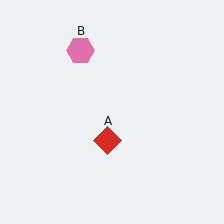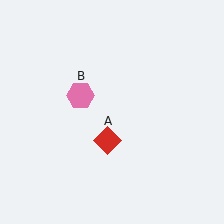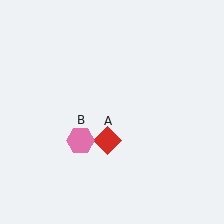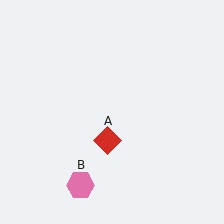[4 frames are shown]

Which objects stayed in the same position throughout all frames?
Red diamond (object A) remained stationary.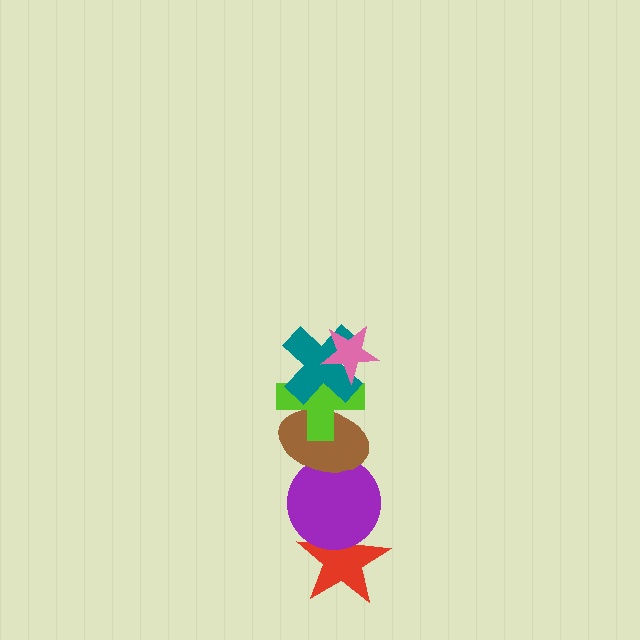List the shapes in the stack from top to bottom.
From top to bottom: the pink star, the teal cross, the lime cross, the brown ellipse, the purple circle, the red star.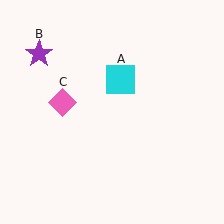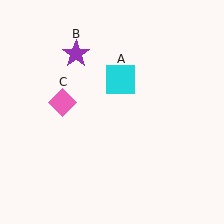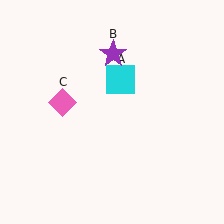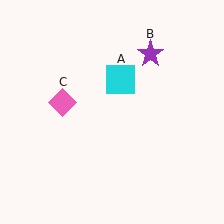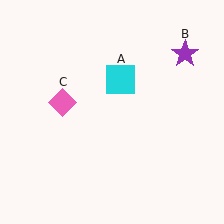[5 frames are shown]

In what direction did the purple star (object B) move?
The purple star (object B) moved right.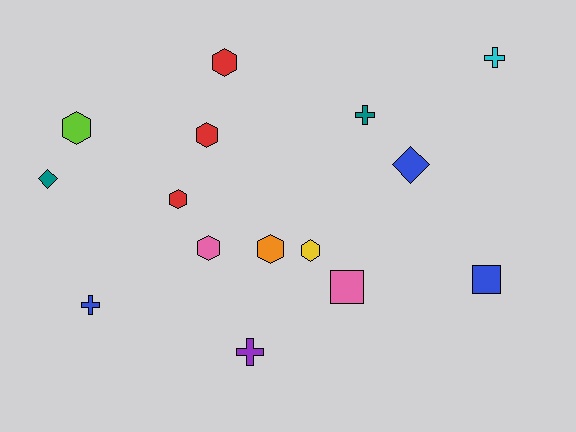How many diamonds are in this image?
There are 2 diamonds.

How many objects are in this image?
There are 15 objects.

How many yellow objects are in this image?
There is 1 yellow object.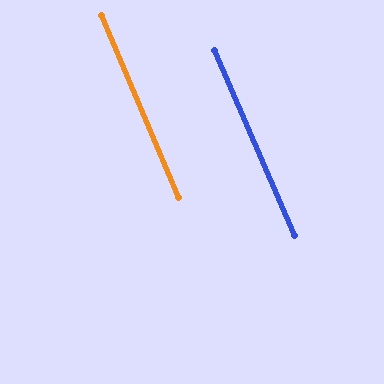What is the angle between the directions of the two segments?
Approximately 0 degrees.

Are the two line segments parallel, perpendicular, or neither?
Parallel — their directions differ by only 0.4°.